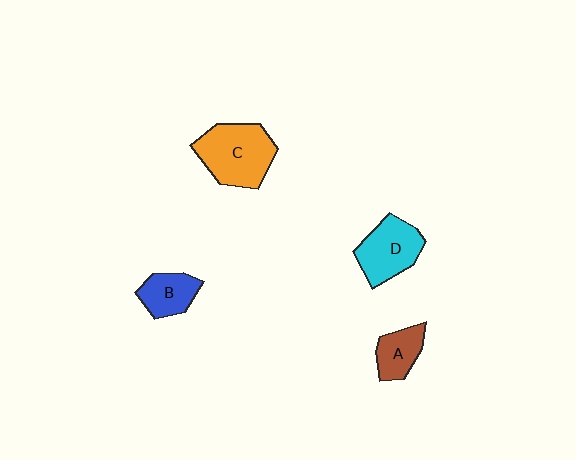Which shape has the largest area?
Shape C (orange).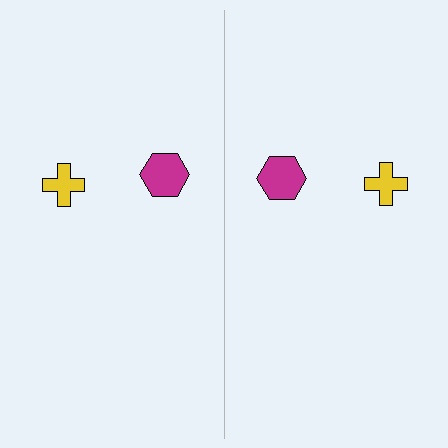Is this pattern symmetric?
Yes, this pattern has bilateral (reflection) symmetry.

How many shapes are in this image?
There are 4 shapes in this image.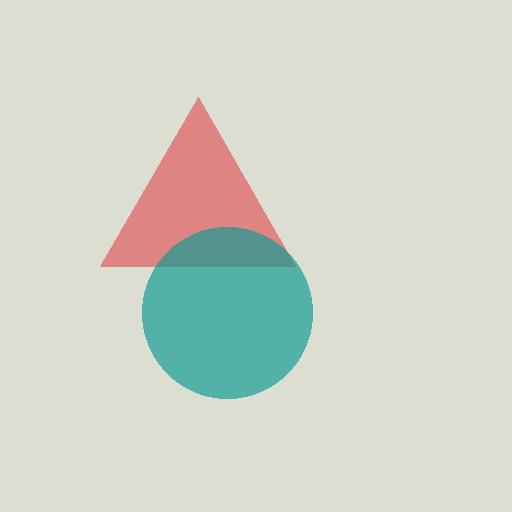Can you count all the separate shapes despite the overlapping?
Yes, there are 2 separate shapes.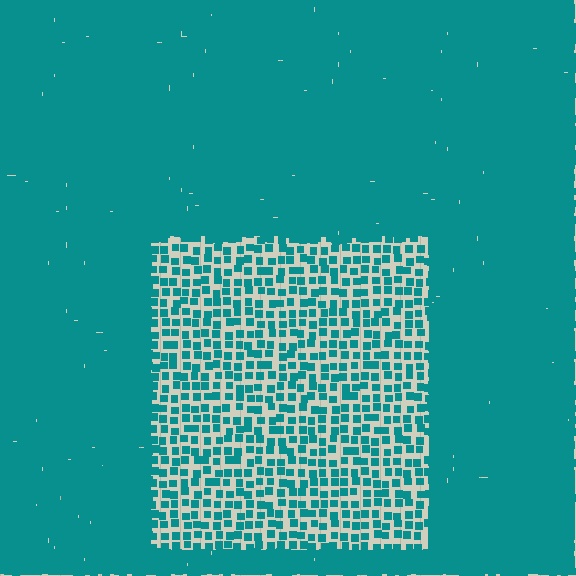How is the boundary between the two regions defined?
The boundary is defined by a change in element density (approximately 3.1x ratio). All elements are the same color, size, and shape.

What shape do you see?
I see a rectangle.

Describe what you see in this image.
The image contains small teal elements arranged at two different densities. A rectangle-shaped region is visible where the elements are less densely packed than the surrounding area.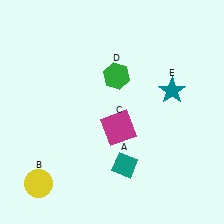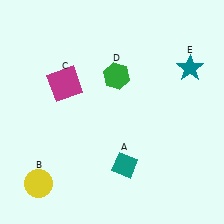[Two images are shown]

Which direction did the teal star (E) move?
The teal star (E) moved up.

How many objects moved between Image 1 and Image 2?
2 objects moved between the two images.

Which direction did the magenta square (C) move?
The magenta square (C) moved left.